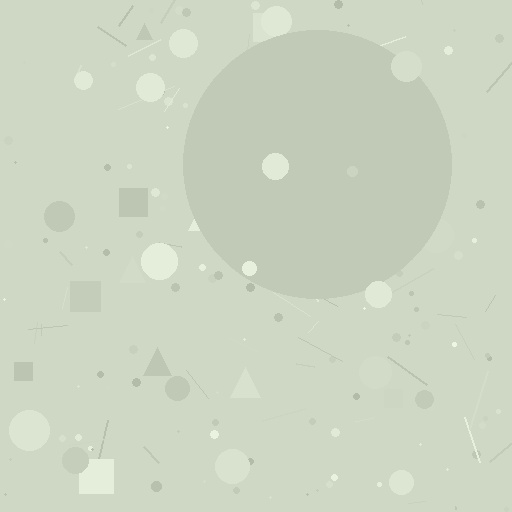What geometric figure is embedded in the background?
A circle is embedded in the background.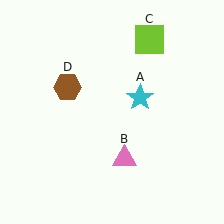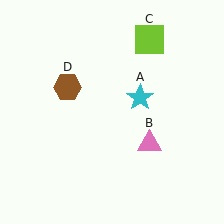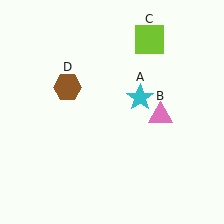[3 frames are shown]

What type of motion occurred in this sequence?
The pink triangle (object B) rotated counterclockwise around the center of the scene.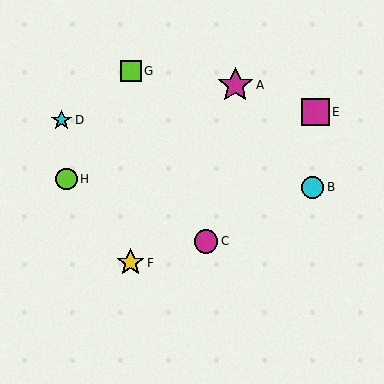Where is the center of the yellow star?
The center of the yellow star is at (130, 263).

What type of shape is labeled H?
Shape H is a lime circle.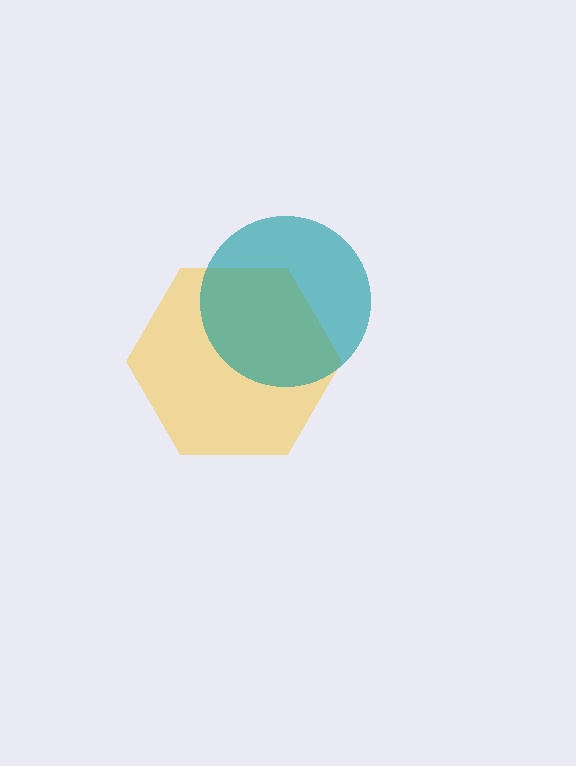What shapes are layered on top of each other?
The layered shapes are: a yellow hexagon, a teal circle.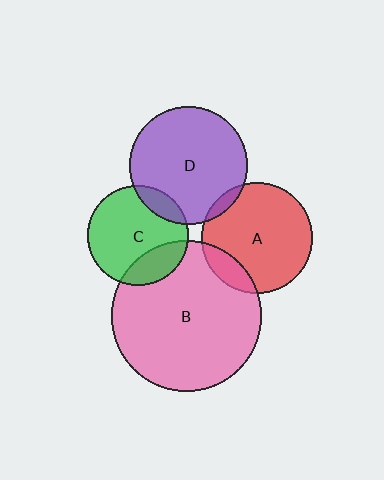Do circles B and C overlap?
Yes.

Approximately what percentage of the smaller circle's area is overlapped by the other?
Approximately 20%.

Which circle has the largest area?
Circle B (pink).